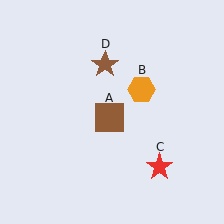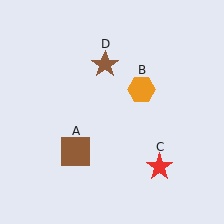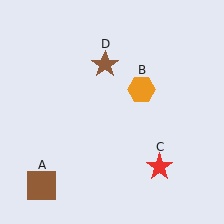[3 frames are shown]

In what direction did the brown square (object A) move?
The brown square (object A) moved down and to the left.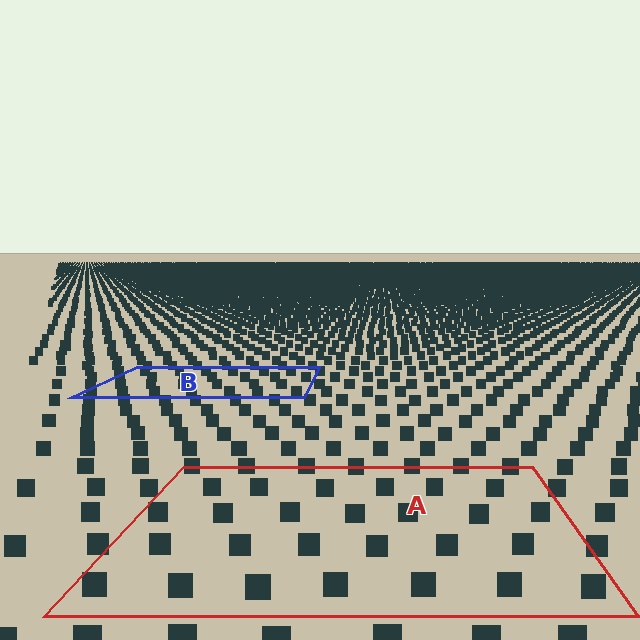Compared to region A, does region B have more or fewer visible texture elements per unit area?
Region B has more texture elements per unit area — they are packed more densely because it is farther away.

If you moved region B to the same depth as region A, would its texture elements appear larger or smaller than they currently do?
They would appear larger. At a closer depth, the same texture elements are projected at a bigger on-screen size.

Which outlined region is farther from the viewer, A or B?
Region B is farther from the viewer — the texture elements inside it appear smaller and more densely packed.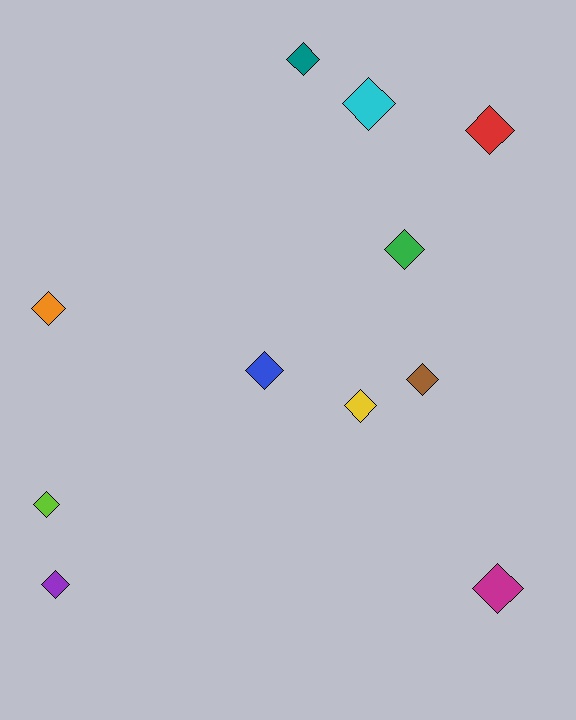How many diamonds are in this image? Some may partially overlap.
There are 11 diamonds.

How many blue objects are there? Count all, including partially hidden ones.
There is 1 blue object.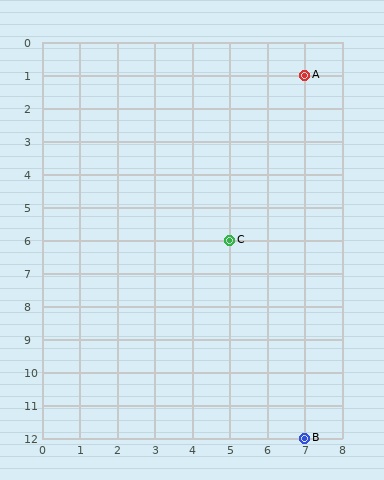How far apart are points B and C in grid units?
Points B and C are 2 columns and 6 rows apart (about 6.3 grid units diagonally).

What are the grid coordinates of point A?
Point A is at grid coordinates (7, 1).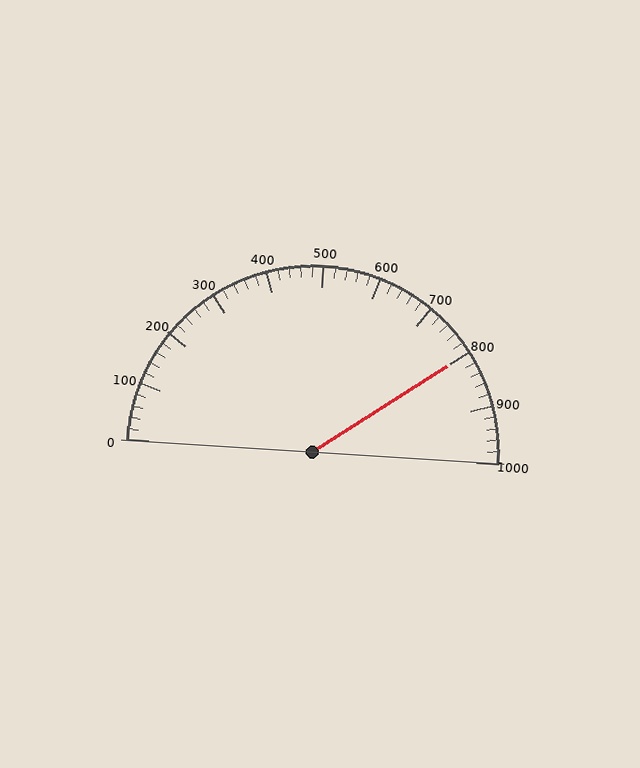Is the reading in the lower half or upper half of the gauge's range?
The reading is in the upper half of the range (0 to 1000).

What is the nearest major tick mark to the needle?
The nearest major tick mark is 800.